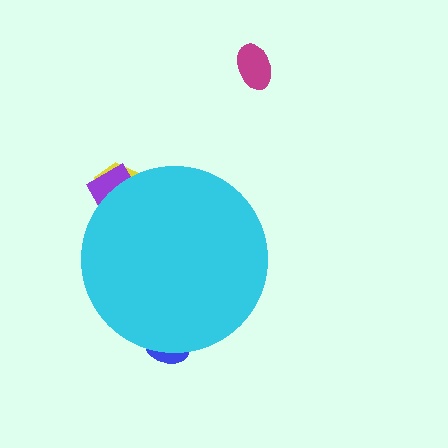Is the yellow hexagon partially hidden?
Yes, the yellow hexagon is partially hidden behind the cyan circle.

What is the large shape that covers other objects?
A cyan circle.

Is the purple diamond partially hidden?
Yes, the purple diamond is partially hidden behind the cyan circle.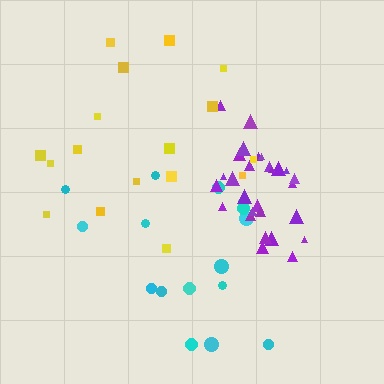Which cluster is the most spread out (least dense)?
Yellow.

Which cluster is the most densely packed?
Purple.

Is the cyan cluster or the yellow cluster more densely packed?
Cyan.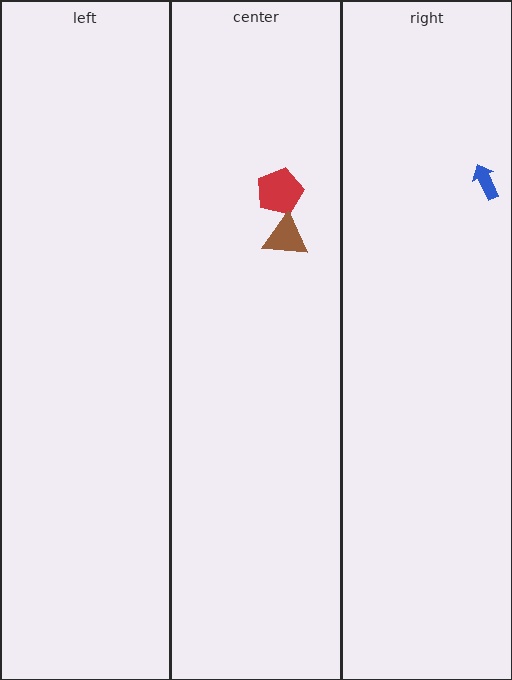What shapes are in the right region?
The blue arrow.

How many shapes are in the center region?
2.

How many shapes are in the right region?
1.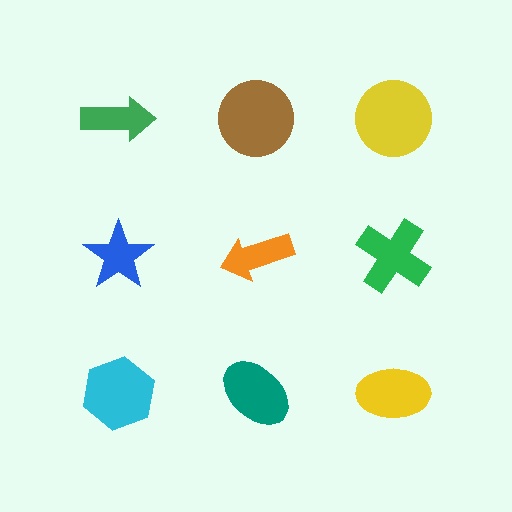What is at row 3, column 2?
A teal ellipse.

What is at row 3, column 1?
A cyan hexagon.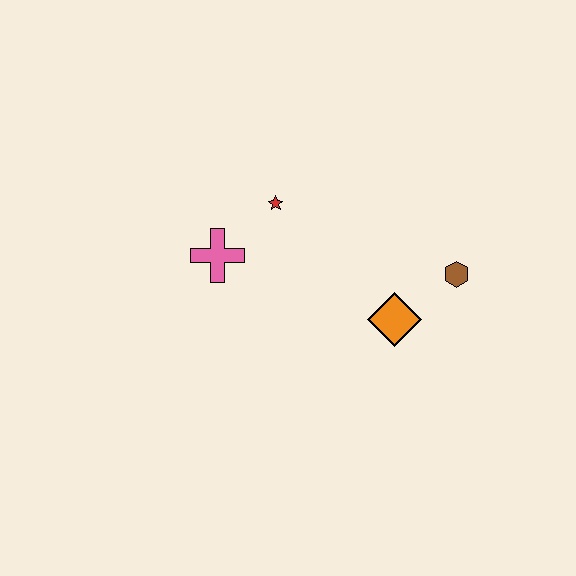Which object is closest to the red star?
The pink cross is closest to the red star.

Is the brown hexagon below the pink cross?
Yes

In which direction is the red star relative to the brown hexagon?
The red star is to the left of the brown hexagon.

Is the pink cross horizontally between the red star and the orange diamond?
No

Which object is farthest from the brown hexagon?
The pink cross is farthest from the brown hexagon.